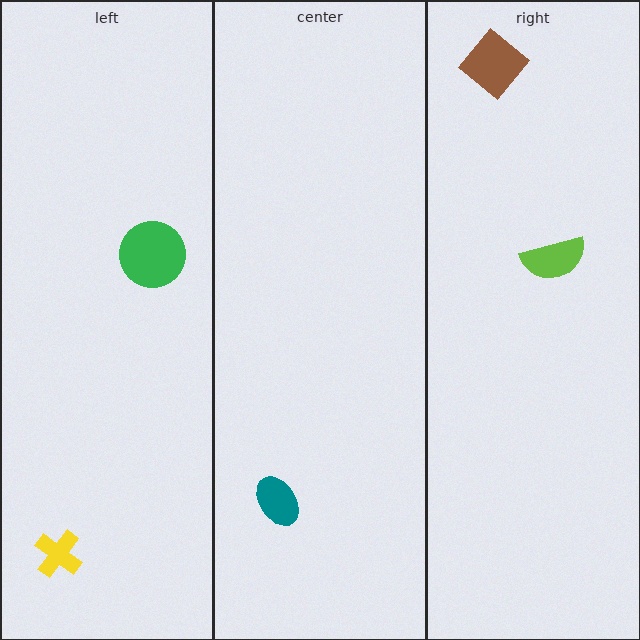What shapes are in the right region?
The brown diamond, the lime semicircle.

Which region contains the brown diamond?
The right region.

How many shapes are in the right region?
2.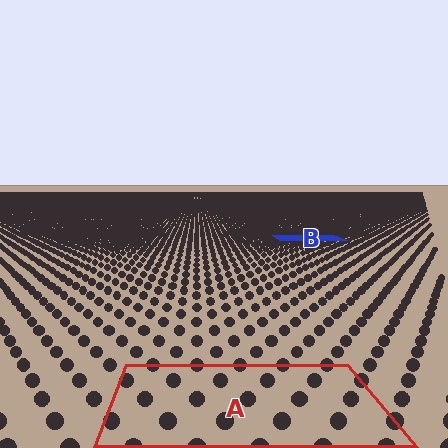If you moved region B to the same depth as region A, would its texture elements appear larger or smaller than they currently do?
They would appear larger. At a closer depth, the same texture elements are projected at a bigger on-screen size.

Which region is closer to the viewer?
Region A is closer. The texture elements there are larger and more spread out.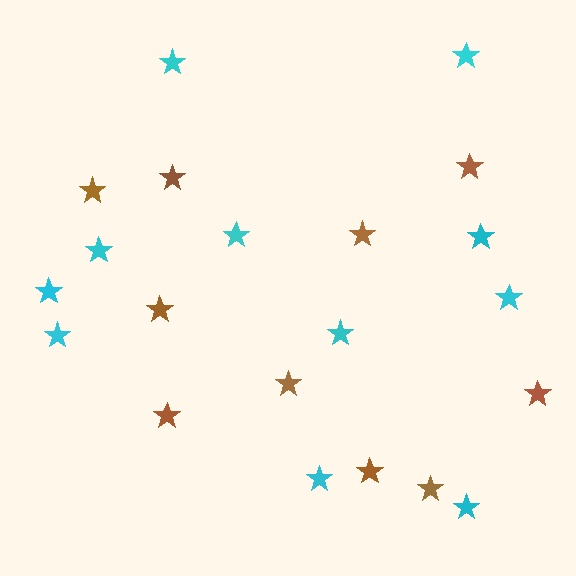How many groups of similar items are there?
There are 2 groups: one group of cyan stars (11) and one group of brown stars (10).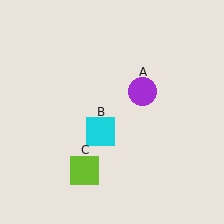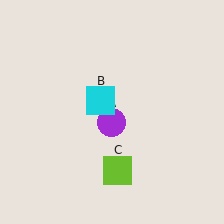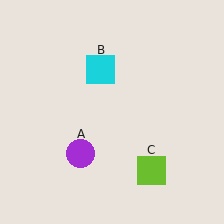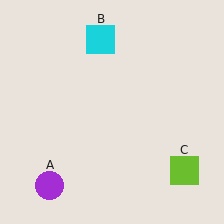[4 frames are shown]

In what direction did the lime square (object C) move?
The lime square (object C) moved right.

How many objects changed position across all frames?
3 objects changed position: purple circle (object A), cyan square (object B), lime square (object C).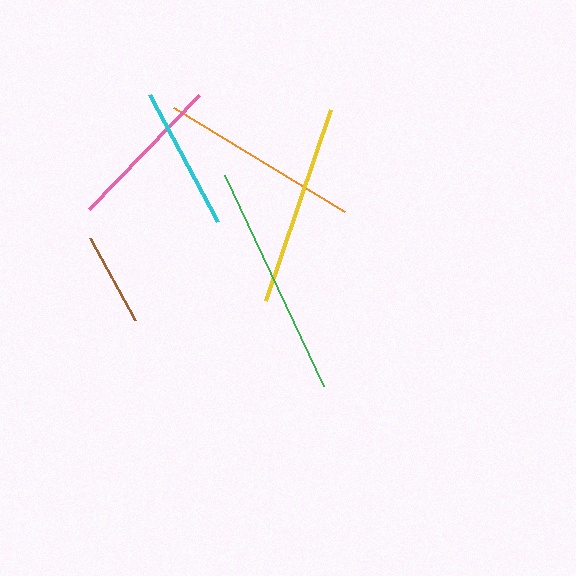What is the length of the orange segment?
The orange segment is approximately 200 pixels long.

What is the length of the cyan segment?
The cyan segment is approximately 145 pixels long.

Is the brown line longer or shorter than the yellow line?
The yellow line is longer than the brown line.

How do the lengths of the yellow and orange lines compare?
The yellow and orange lines are approximately the same length.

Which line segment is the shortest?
The brown line is the shortest at approximately 93 pixels.